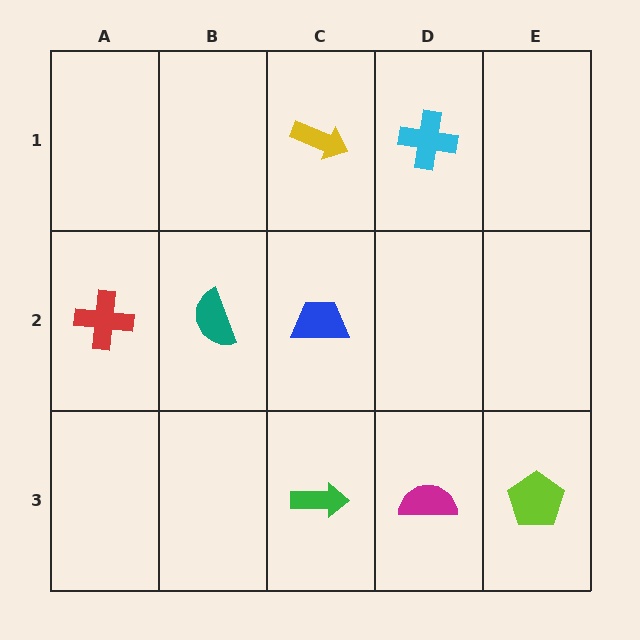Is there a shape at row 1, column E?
No, that cell is empty.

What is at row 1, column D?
A cyan cross.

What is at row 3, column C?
A green arrow.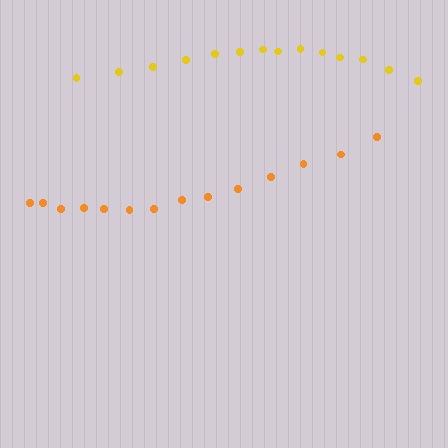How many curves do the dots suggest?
There are 2 distinct paths.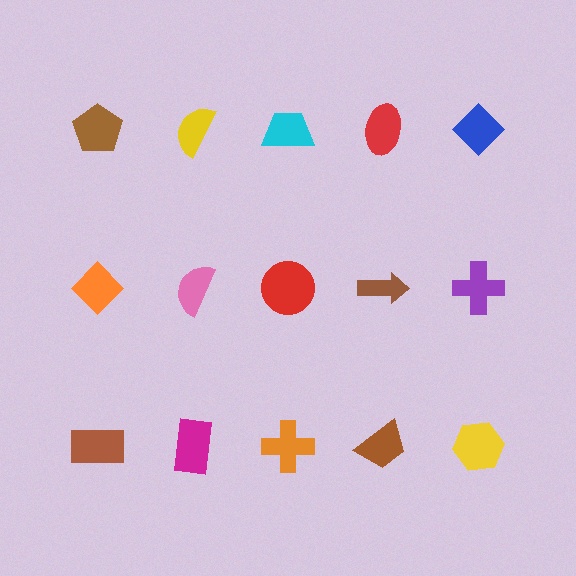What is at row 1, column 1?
A brown pentagon.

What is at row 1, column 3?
A cyan trapezoid.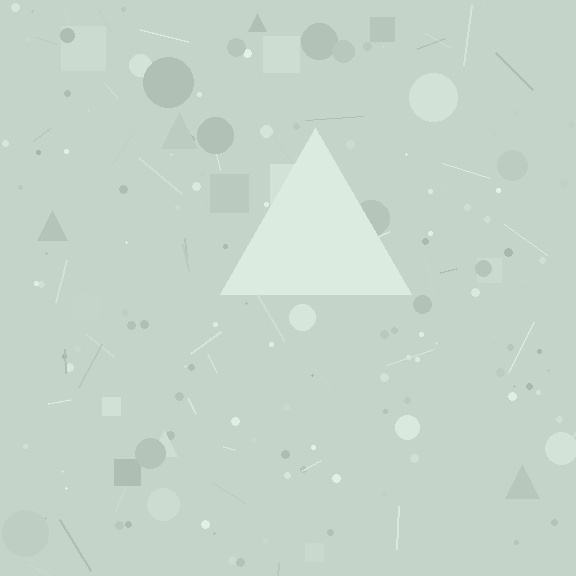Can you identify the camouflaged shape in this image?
The camouflaged shape is a triangle.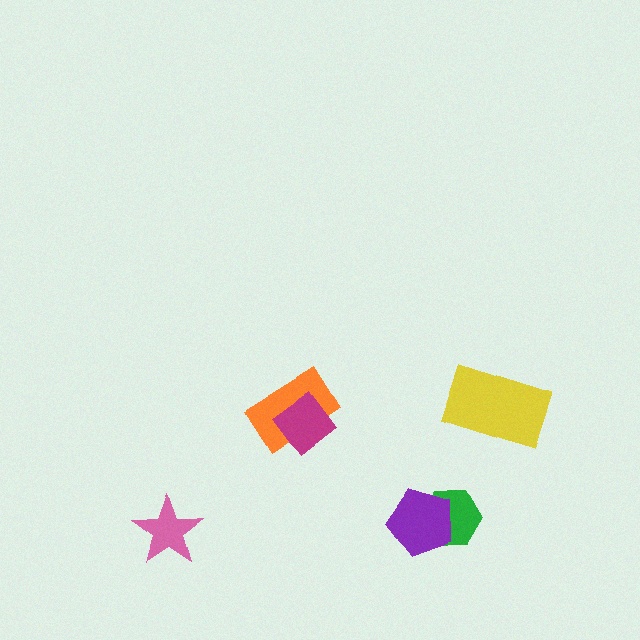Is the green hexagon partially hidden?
Yes, it is partially covered by another shape.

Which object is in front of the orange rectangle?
The magenta diamond is in front of the orange rectangle.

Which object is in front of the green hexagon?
The purple pentagon is in front of the green hexagon.